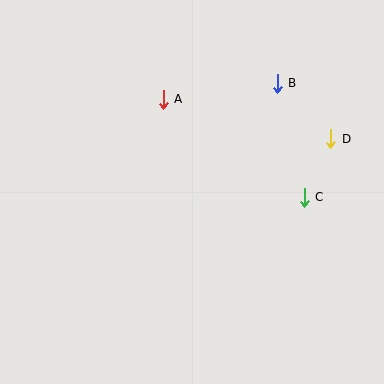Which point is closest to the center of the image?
Point A at (163, 99) is closest to the center.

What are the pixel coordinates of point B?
Point B is at (277, 83).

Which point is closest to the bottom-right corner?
Point C is closest to the bottom-right corner.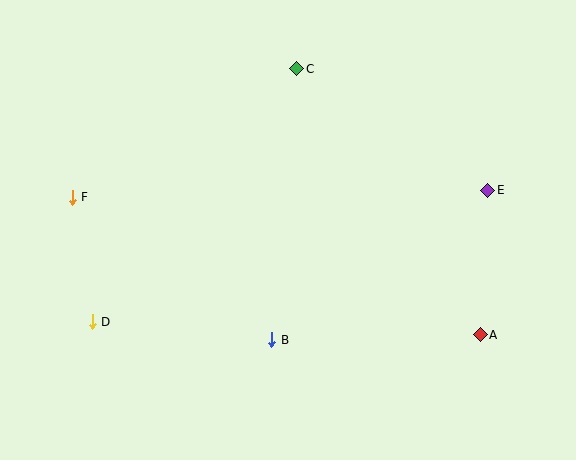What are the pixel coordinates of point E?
Point E is at (488, 190).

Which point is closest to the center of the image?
Point B at (271, 340) is closest to the center.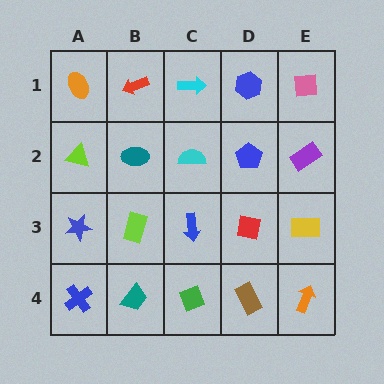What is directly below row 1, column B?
A teal ellipse.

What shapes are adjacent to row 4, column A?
A blue star (row 3, column A), a teal trapezoid (row 4, column B).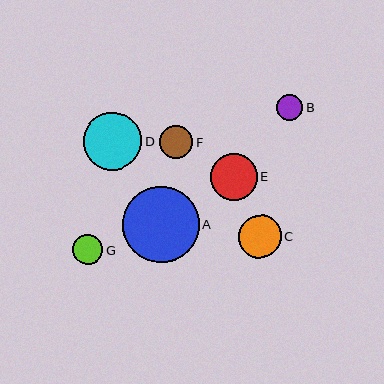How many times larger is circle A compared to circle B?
Circle A is approximately 2.9 times the size of circle B.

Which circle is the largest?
Circle A is the largest with a size of approximately 77 pixels.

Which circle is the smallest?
Circle B is the smallest with a size of approximately 26 pixels.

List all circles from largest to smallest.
From largest to smallest: A, D, E, C, F, G, B.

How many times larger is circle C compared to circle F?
Circle C is approximately 1.3 times the size of circle F.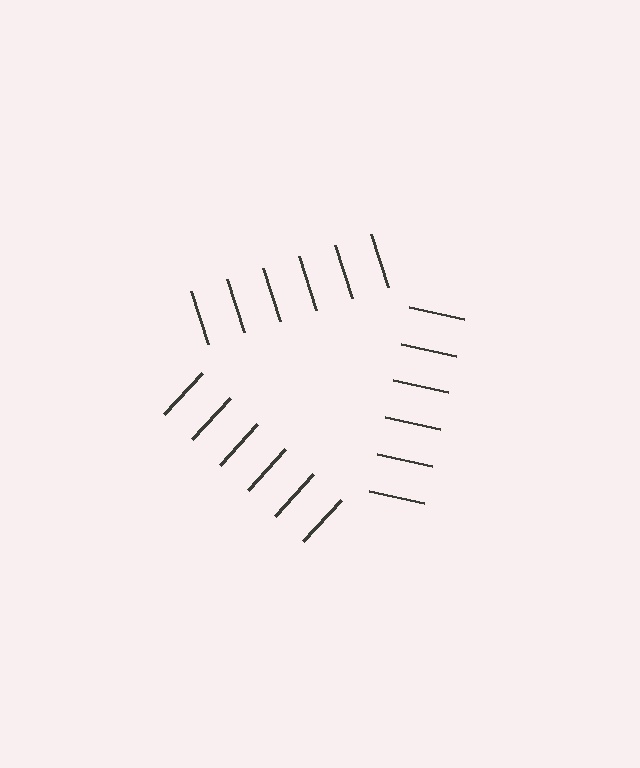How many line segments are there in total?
18 — 6 along each of the 3 edges.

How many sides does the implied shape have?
3 sides — the line-ends trace a triangle.